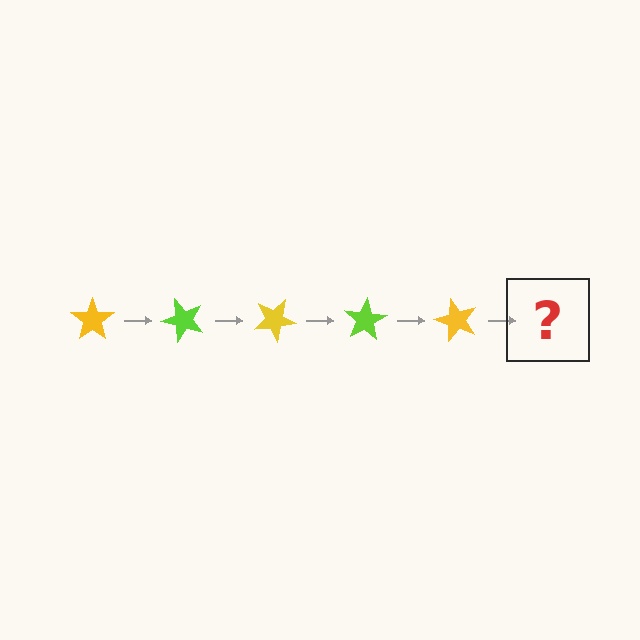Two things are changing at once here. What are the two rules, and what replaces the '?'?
The two rules are that it rotates 50 degrees each step and the color cycles through yellow and lime. The '?' should be a lime star, rotated 250 degrees from the start.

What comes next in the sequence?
The next element should be a lime star, rotated 250 degrees from the start.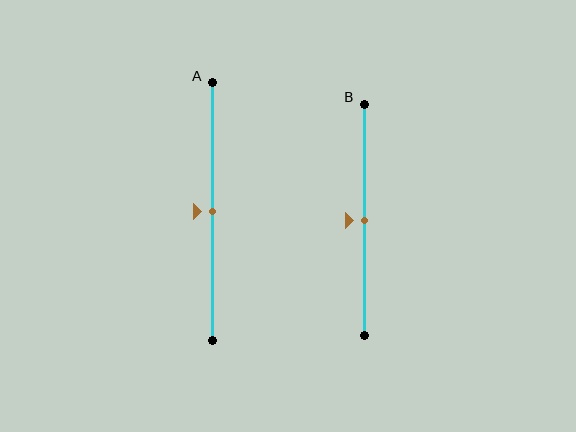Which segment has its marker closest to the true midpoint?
Segment A has its marker closest to the true midpoint.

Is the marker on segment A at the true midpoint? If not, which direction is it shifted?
Yes, the marker on segment A is at the true midpoint.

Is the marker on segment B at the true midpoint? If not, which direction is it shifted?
Yes, the marker on segment B is at the true midpoint.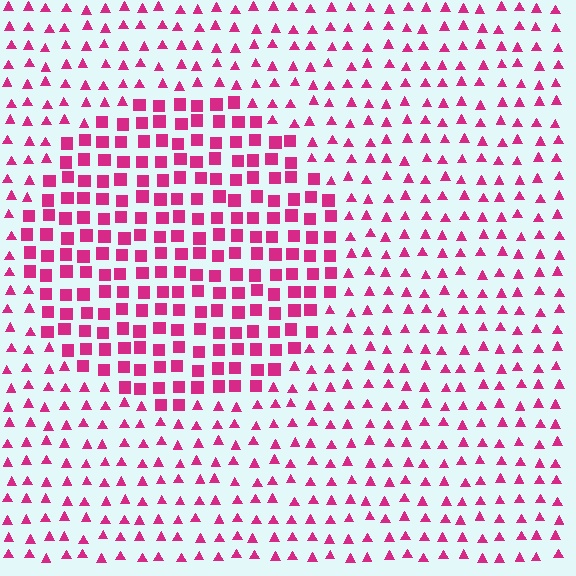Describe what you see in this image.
The image is filled with small magenta elements arranged in a uniform grid. A circle-shaped region contains squares, while the surrounding area contains triangles. The boundary is defined purely by the change in element shape.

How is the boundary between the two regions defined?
The boundary is defined by a change in element shape: squares inside vs. triangles outside. All elements share the same color and spacing.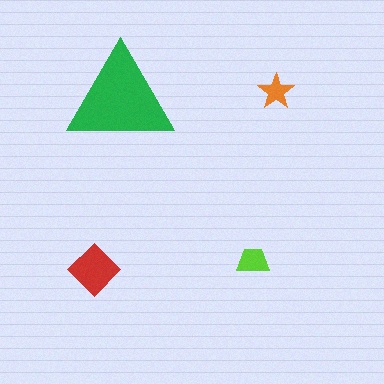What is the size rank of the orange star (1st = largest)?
4th.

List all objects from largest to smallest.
The green triangle, the red diamond, the lime trapezoid, the orange star.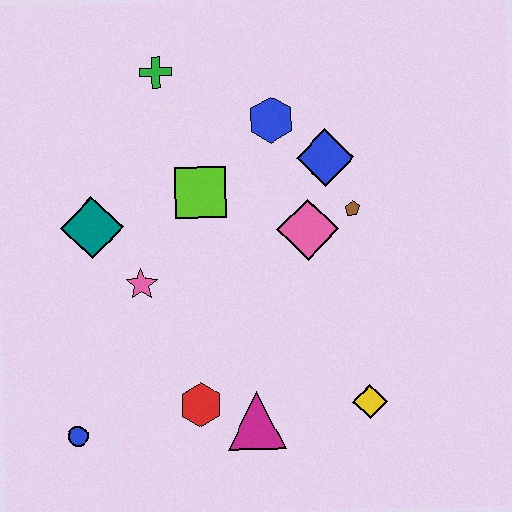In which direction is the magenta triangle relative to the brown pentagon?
The magenta triangle is below the brown pentagon.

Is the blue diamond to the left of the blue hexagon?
No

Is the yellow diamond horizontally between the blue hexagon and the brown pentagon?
No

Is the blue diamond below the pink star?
No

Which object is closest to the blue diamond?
The brown pentagon is closest to the blue diamond.